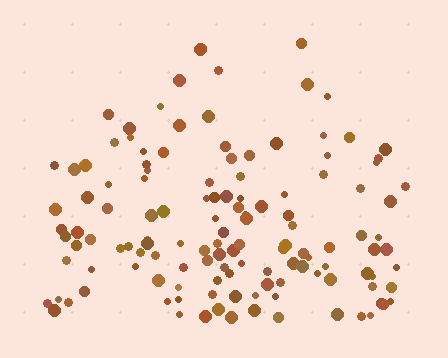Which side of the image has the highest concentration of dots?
The bottom.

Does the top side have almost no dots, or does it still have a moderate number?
Still a moderate number, just noticeably fewer than the bottom.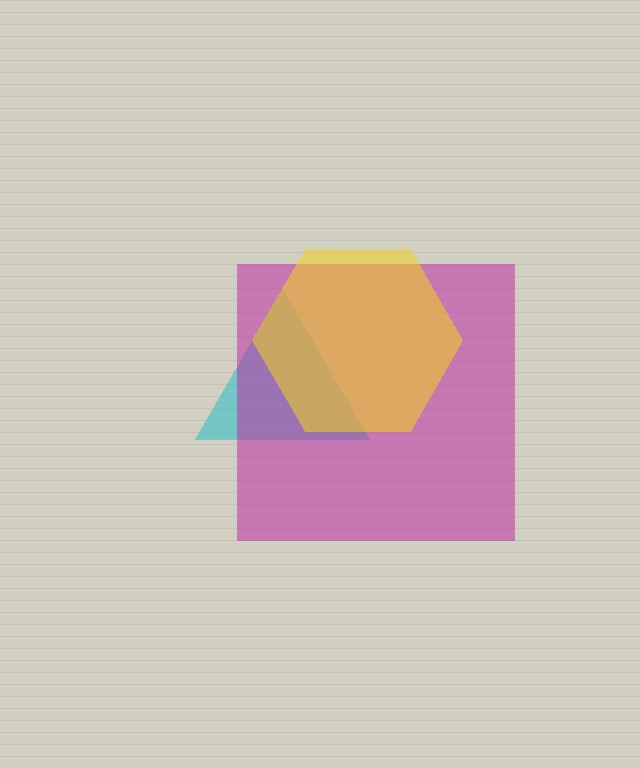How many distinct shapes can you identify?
There are 3 distinct shapes: a cyan triangle, a magenta square, a yellow hexagon.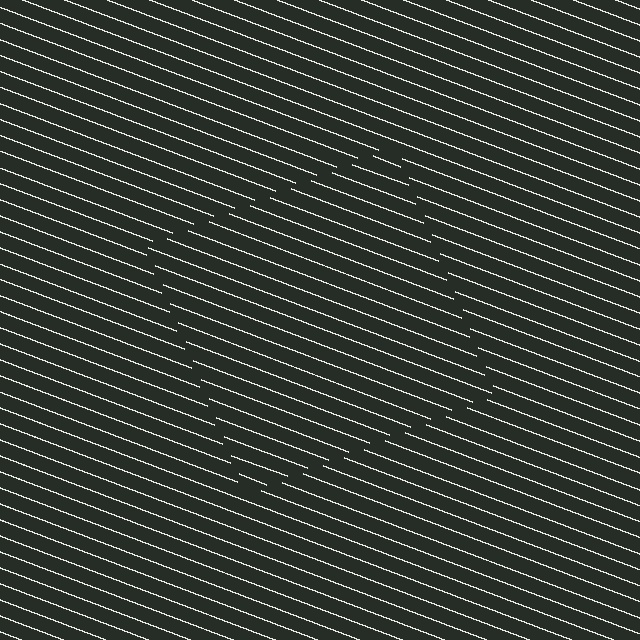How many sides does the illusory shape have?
4 sides — the line-ends trace a square.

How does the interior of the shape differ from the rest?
The interior of the shape contains the same grating, shifted by half a period — the contour is defined by the phase discontinuity where line-ends from the inner and outer gratings abut.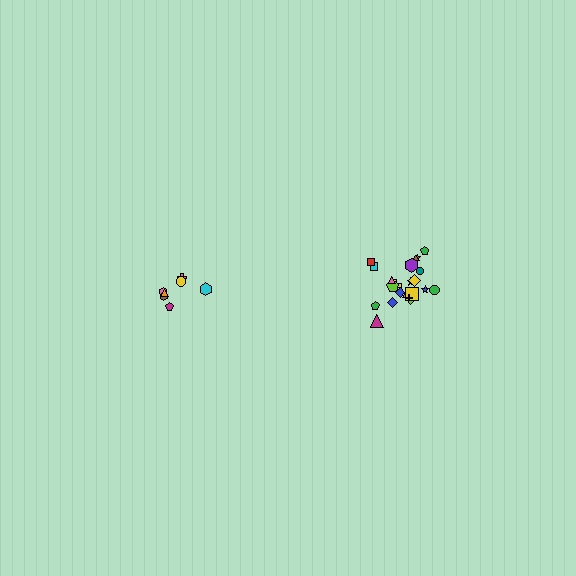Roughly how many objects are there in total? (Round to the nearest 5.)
Roughly 30 objects in total.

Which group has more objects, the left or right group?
The right group.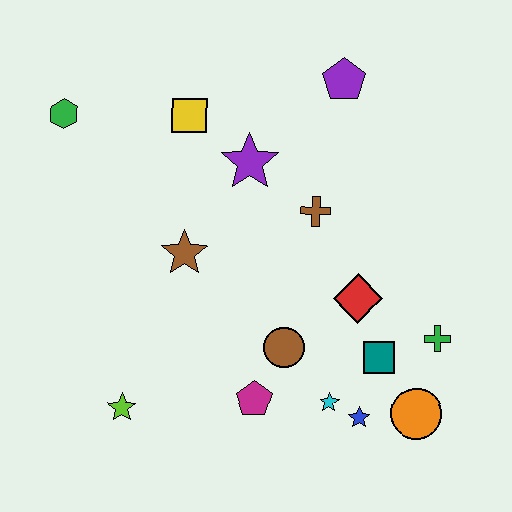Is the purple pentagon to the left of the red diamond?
Yes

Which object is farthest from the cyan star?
The green hexagon is farthest from the cyan star.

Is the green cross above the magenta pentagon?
Yes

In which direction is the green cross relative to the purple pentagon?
The green cross is below the purple pentagon.